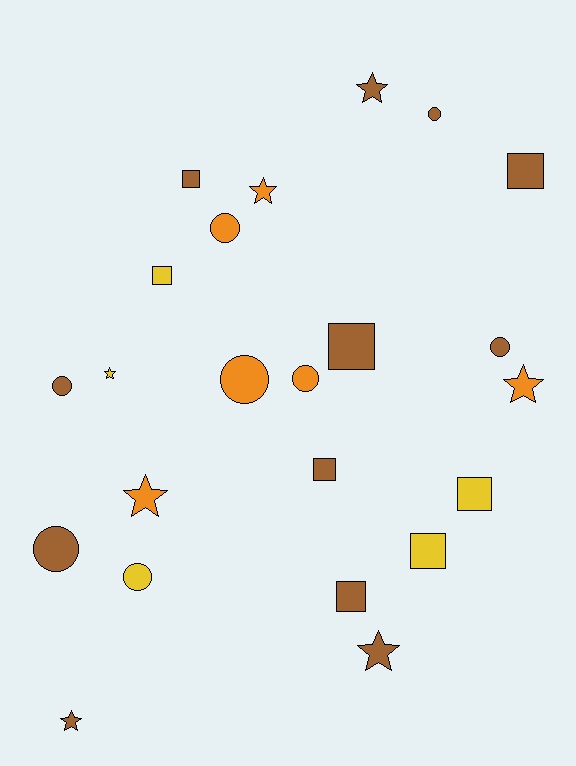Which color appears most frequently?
Brown, with 12 objects.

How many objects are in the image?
There are 23 objects.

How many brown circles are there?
There are 4 brown circles.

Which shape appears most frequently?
Circle, with 8 objects.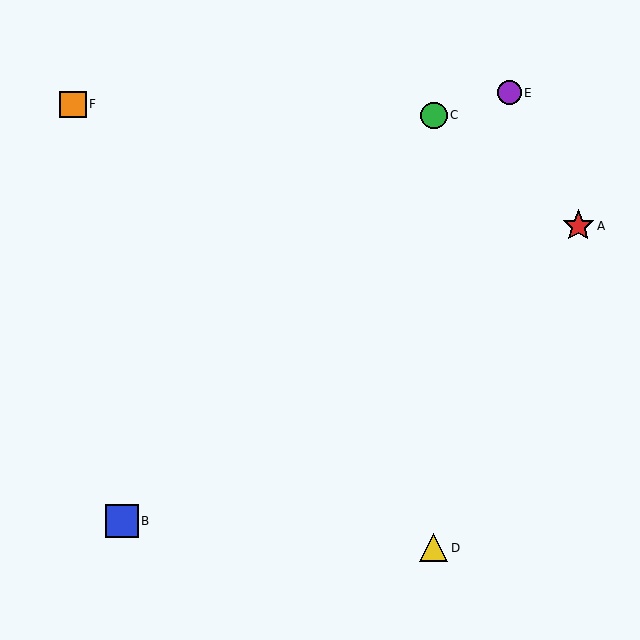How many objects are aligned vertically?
2 objects (C, D) are aligned vertically.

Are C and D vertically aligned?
Yes, both are at x≈434.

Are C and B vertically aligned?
No, C is at x≈434 and B is at x≈122.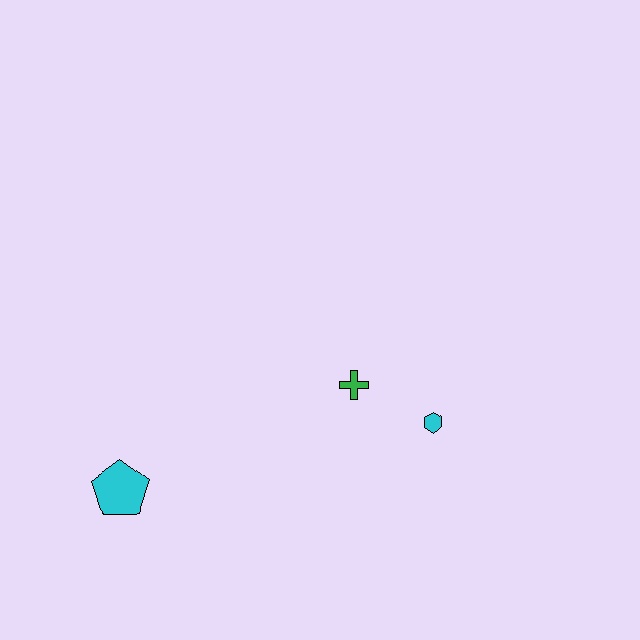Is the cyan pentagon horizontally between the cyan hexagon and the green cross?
No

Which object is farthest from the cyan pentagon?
The cyan hexagon is farthest from the cyan pentagon.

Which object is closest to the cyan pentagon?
The green cross is closest to the cyan pentagon.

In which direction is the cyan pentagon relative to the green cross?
The cyan pentagon is to the left of the green cross.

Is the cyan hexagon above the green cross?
No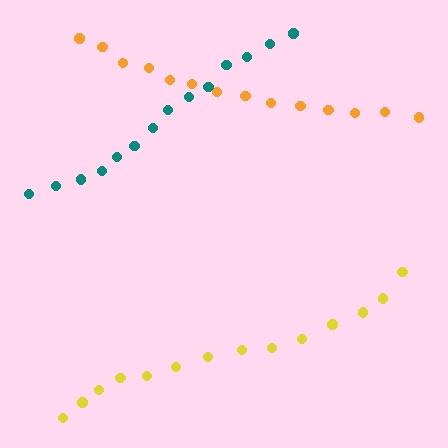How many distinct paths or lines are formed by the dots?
There are 3 distinct paths.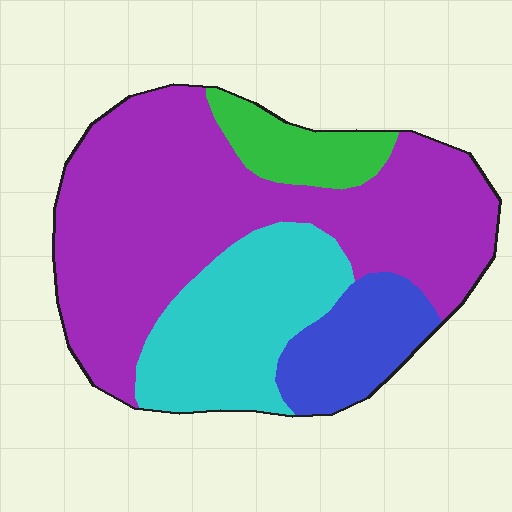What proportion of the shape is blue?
Blue takes up about one eighth (1/8) of the shape.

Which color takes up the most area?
Purple, at roughly 55%.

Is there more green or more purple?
Purple.